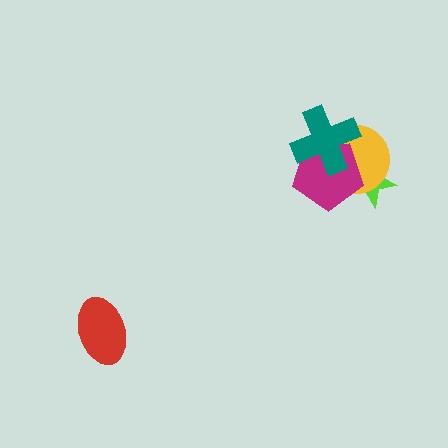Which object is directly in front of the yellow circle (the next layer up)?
The magenta pentagon is directly in front of the yellow circle.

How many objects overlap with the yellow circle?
3 objects overlap with the yellow circle.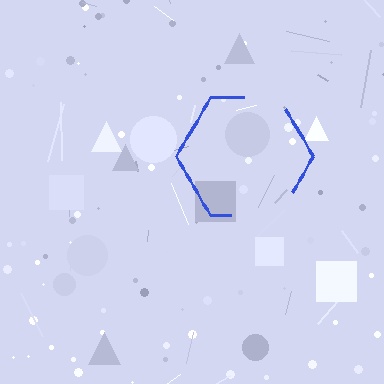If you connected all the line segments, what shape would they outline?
They would outline a hexagon.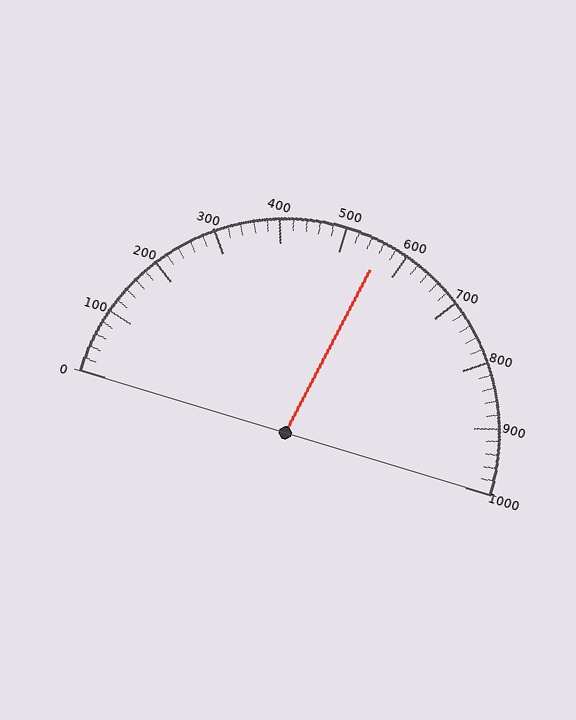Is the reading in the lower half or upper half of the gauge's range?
The reading is in the upper half of the range (0 to 1000).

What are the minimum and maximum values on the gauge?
The gauge ranges from 0 to 1000.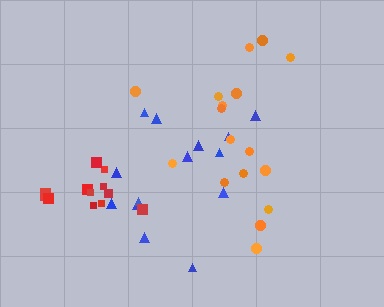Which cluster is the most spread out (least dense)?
Blue.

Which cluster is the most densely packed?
Red.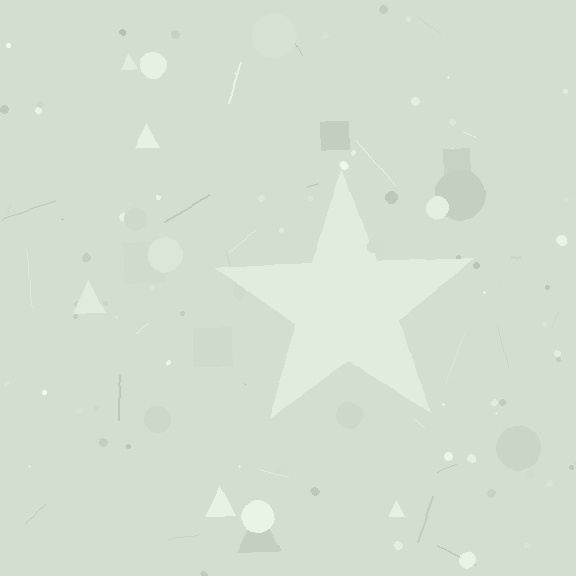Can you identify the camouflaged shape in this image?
The camouflaged shape is a star.